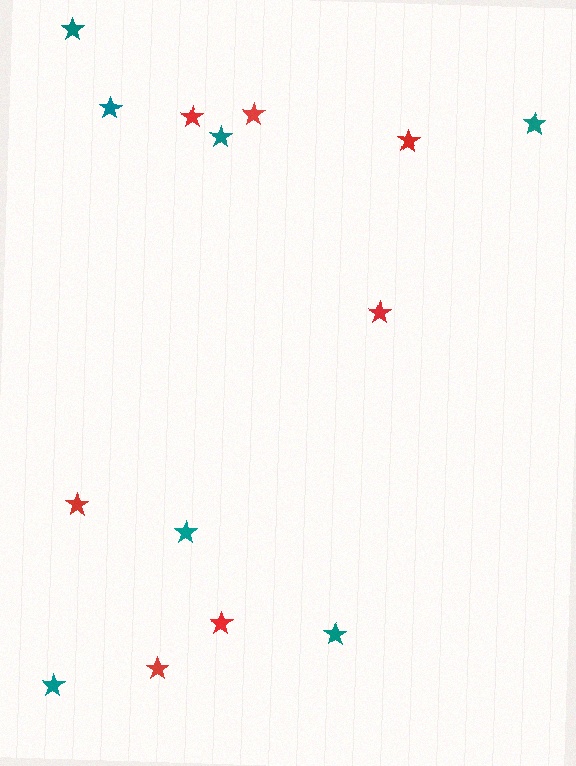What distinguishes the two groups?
There are 2 groups: one group of teal stars (7) and one group of red stars (7).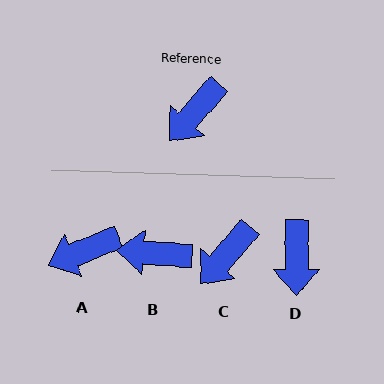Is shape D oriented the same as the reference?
No, it is off by about 41 degrees.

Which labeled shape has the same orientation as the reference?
C.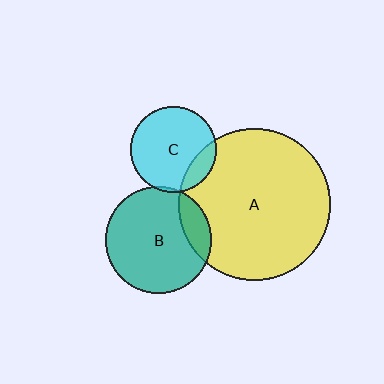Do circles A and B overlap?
Yes.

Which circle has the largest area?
Circle A (yellow).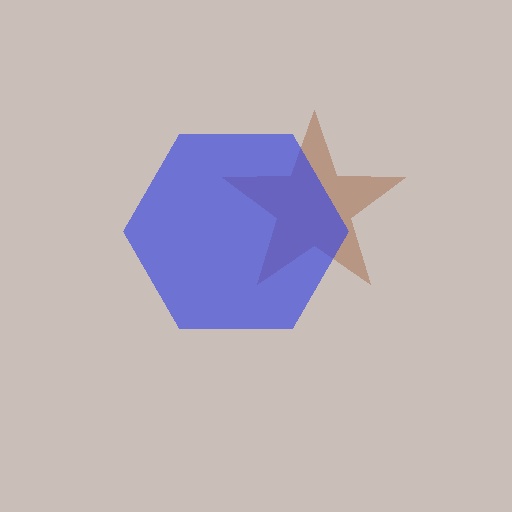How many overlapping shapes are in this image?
There are 2 overlapping shapes in the image.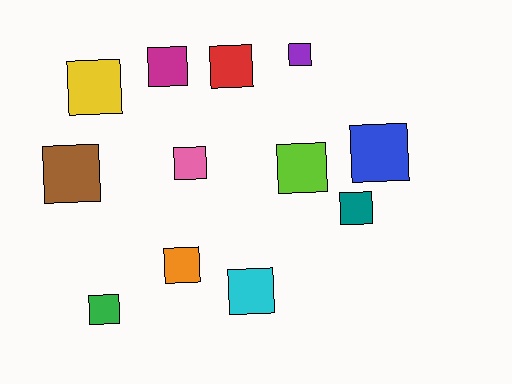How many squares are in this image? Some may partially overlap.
There are 12 squares.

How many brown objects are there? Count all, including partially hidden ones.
There is 1 brown object.